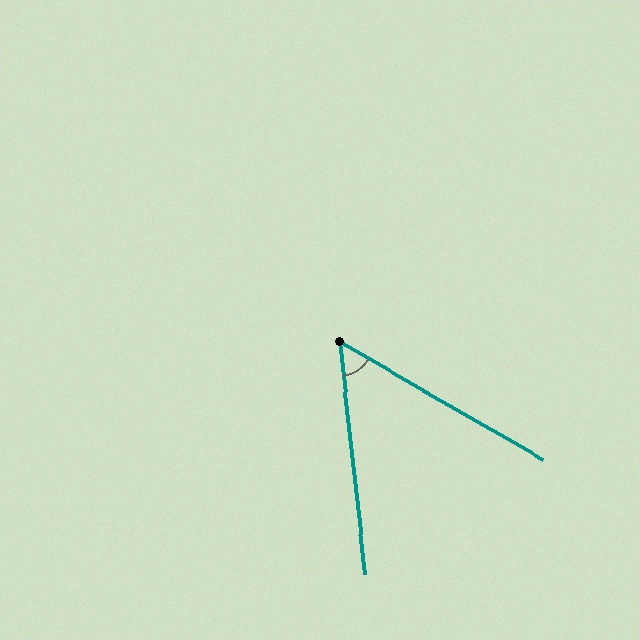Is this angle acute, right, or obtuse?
It is acute.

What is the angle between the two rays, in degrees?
Approximately 54 degrees.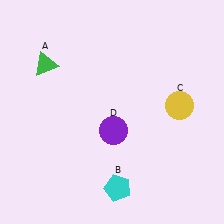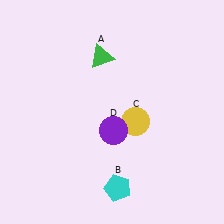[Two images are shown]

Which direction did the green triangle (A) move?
The green triangle (A) moved right.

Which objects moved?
The objects that moved are: the green triangle (A), the yellow circle (C).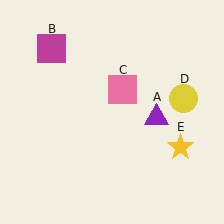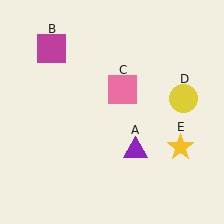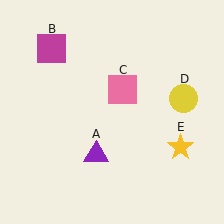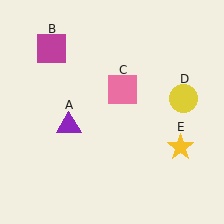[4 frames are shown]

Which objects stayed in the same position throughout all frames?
Magenta square (object B) and pink square (object C) and yellow circle (object D) and yellow star (object E) remained stationary.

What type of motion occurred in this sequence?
The purple triangle (object A) rotated clockwise around the center of the scene.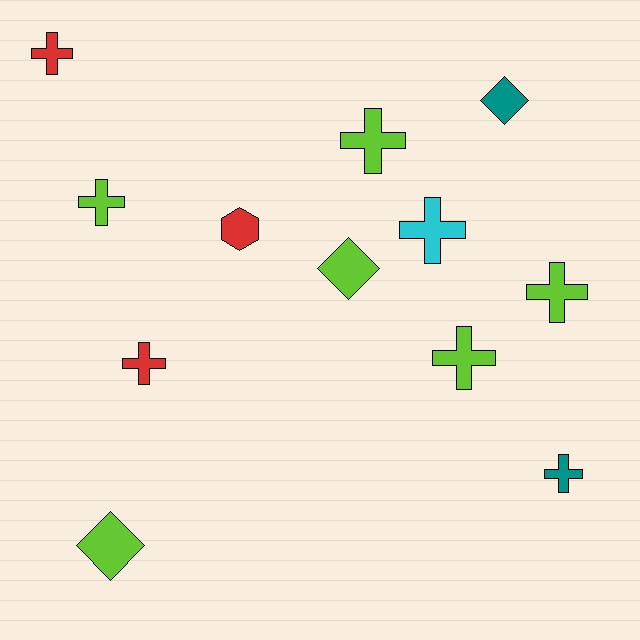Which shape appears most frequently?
Cross, with 8 objects.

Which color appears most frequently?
Lime, with 6 objects.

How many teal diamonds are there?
There is 1 teal diamond.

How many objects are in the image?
There are 12 objects.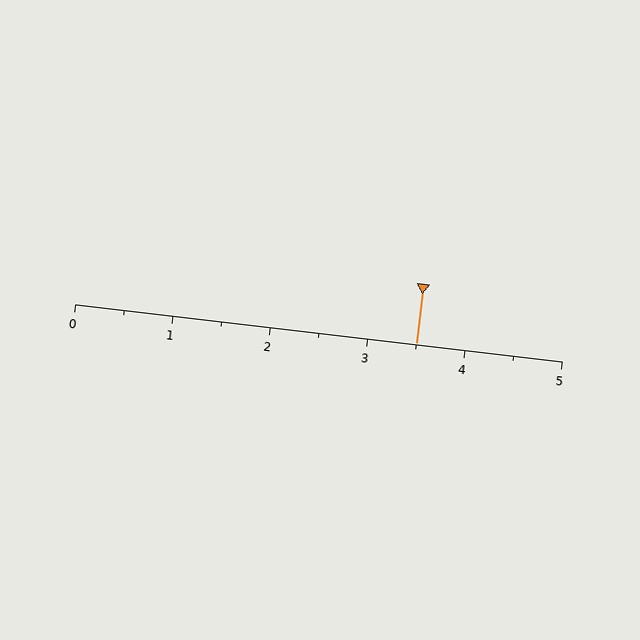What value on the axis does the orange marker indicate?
The marker indicates approximately 3.5.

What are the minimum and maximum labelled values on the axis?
The axis runs from 0 to 5.